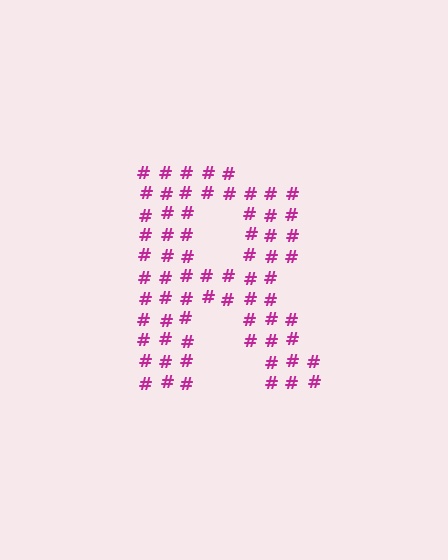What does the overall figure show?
The overall figure shows the letter R.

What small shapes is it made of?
It is made of small hash symbols.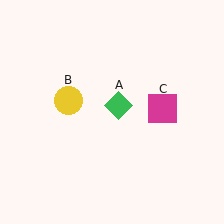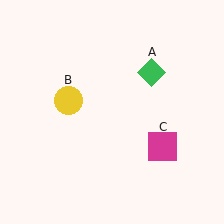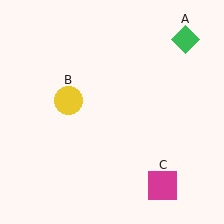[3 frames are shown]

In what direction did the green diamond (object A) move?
The green diamond (object A) moved up and to the right.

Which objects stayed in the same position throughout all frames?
Yellow circle (object B) remained stationary.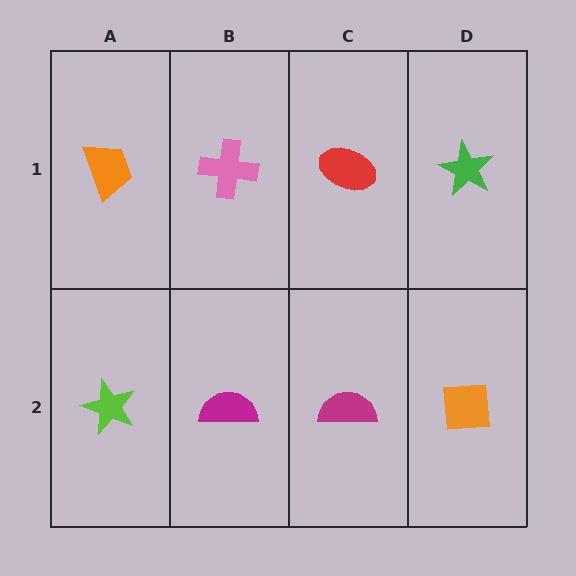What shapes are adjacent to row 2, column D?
A green star (row 1, column D), a magenta semicircle (row 2, column C).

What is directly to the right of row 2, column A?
A magenta semicircle.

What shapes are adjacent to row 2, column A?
An orange trapezoid (row 1, column A), a magenta semicircle (row 2, column B).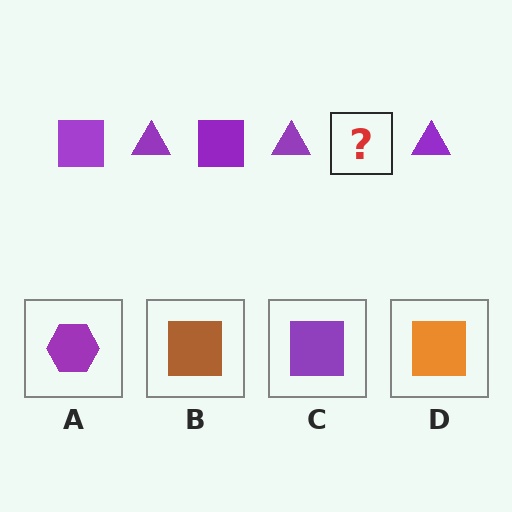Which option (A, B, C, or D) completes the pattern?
C.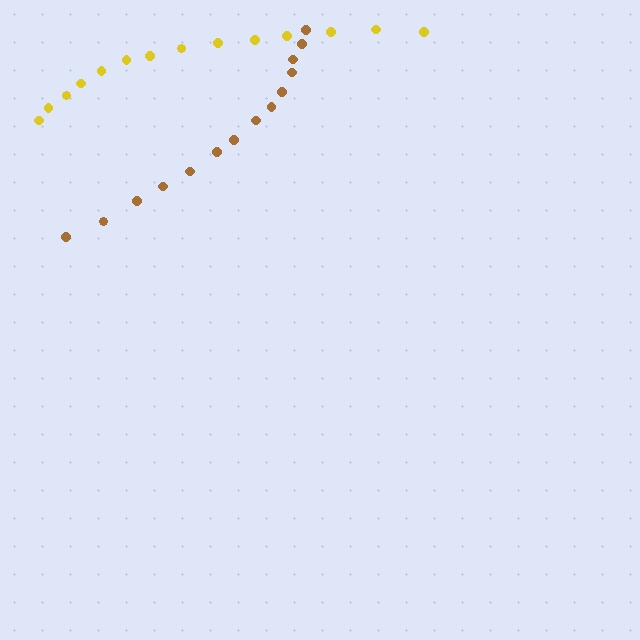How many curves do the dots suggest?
There are 2 distinct paths.